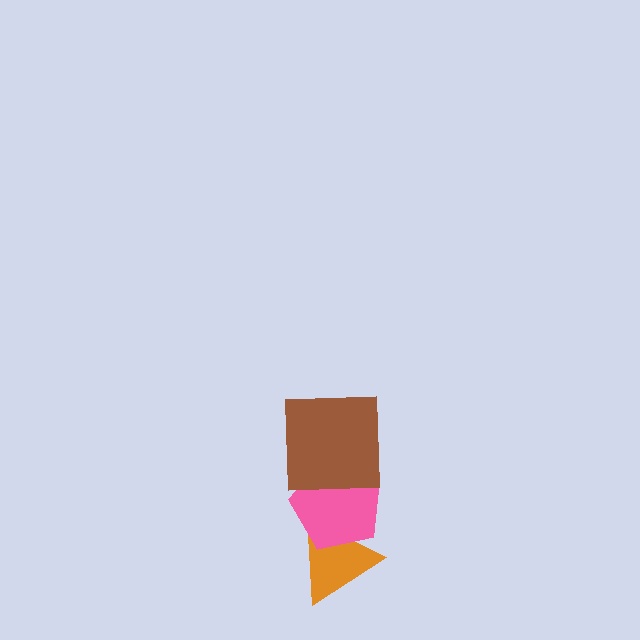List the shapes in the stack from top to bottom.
From top to bottom: the brown square, the pink pentagon, the orange triangle.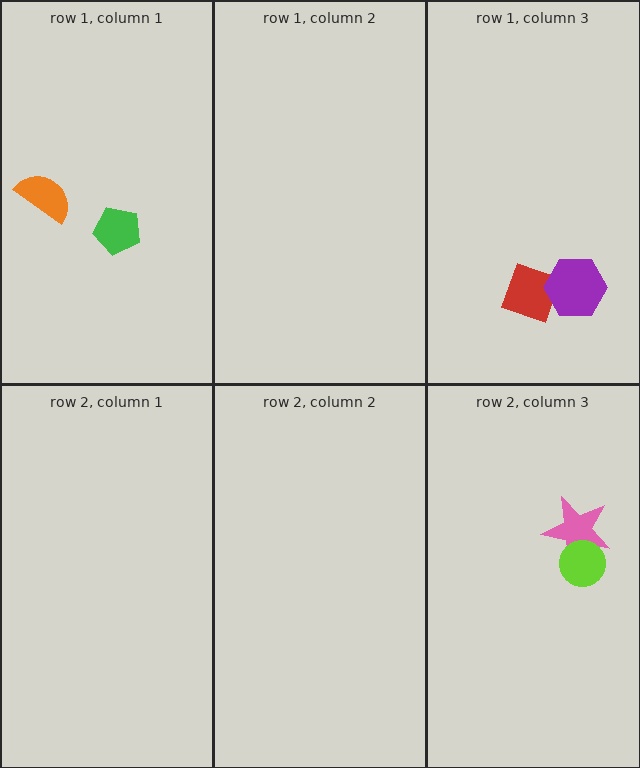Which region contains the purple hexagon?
The row 1, column 3 region.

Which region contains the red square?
The row 1, column 3 region.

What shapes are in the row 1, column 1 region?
The green pentagon, the orange semicircle.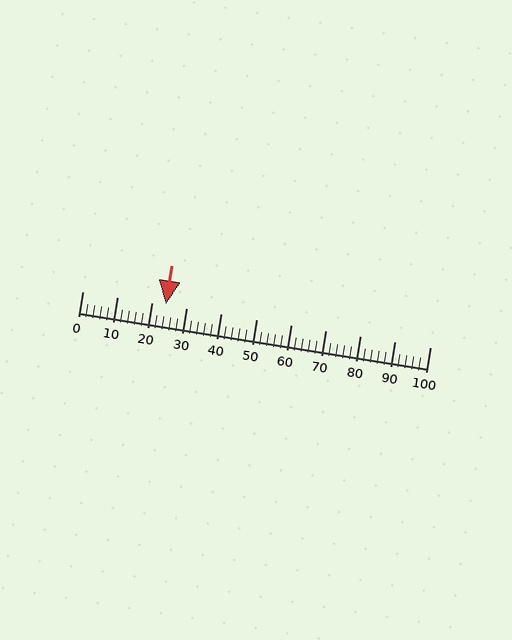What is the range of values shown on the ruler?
The ruler shows values from 0 to 100.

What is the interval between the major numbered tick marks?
The major tick marks are spaced 10 units apart.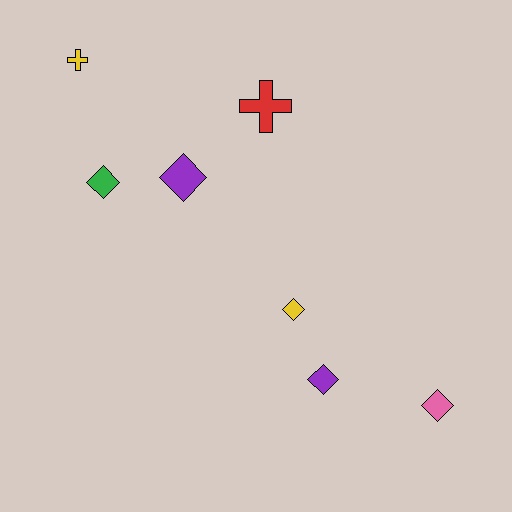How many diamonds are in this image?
There are 5 diamonds.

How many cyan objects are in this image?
There are no cyan objects.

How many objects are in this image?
There are 7 objects.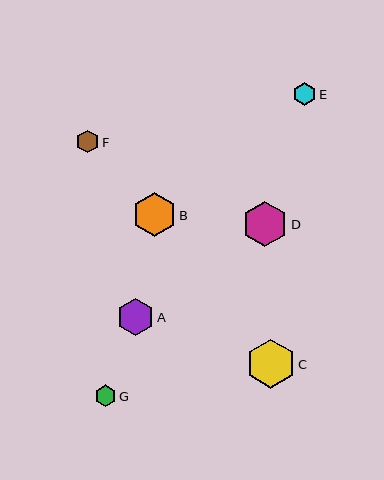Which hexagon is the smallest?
Hexagon G is the smallest with a size of approximately 22 pixels.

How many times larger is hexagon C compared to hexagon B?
Hexagon C is approximately 1.1 times the size of hexagon B.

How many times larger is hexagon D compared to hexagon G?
Hexagon D is approximately 2.1 times the size of hexagon G.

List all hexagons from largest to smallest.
From largest to smallest: C, D, B, A, F, E, G.